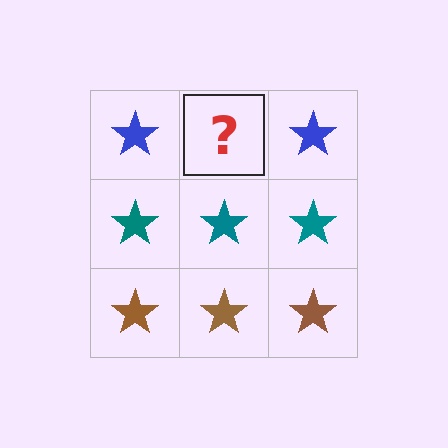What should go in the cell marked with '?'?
The missing cell should contain a blue star.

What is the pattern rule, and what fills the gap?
The rule is that each row has a consistent color. The gap should be filled with a blue star.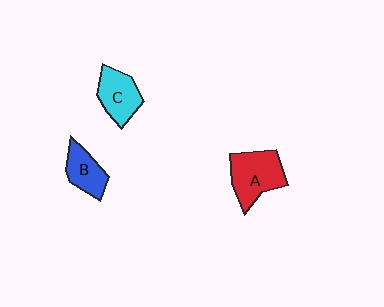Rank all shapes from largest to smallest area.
From largest to smallest: A (red), C (cyan), B (blue).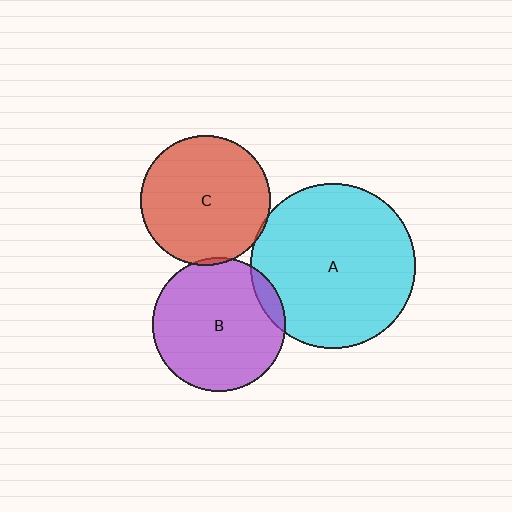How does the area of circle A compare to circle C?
Approximately 1.6 times.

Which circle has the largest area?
Circle A (cyan).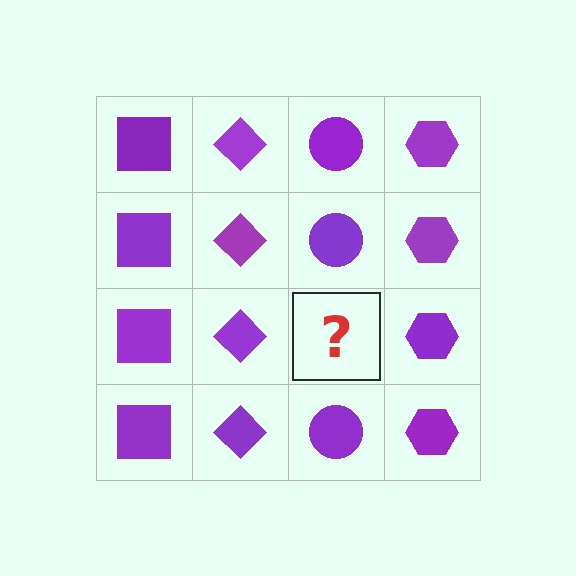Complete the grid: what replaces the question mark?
The question mark should be replaced with a purple circle.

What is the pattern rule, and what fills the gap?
The rule is that each column has a consistent shape. The gap should be filled with a purple circle.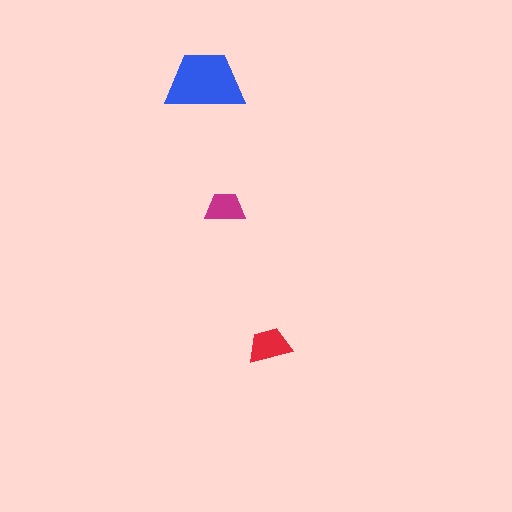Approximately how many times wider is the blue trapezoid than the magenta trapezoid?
About 2 times wider.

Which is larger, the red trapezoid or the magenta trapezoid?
The red one.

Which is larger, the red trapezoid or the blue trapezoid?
The blue one.